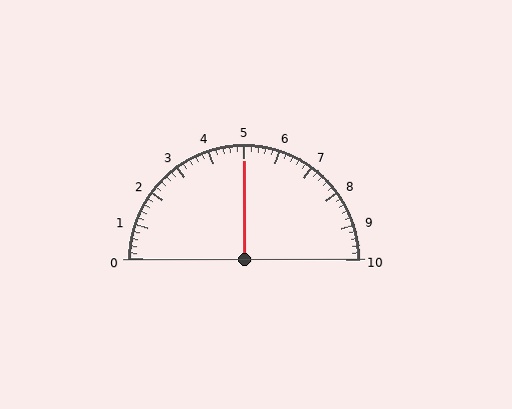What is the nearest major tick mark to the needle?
The nearest major tick mark is 5.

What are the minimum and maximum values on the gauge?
The gauge ranges from 0 to 10.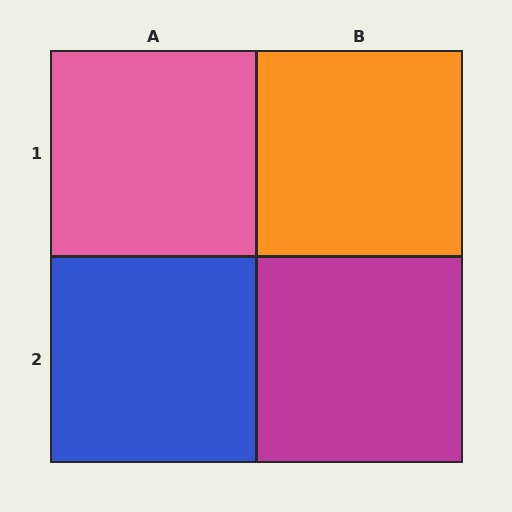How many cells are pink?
1 cell is pink.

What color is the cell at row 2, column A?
Blue.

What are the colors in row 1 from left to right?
Pink, orange.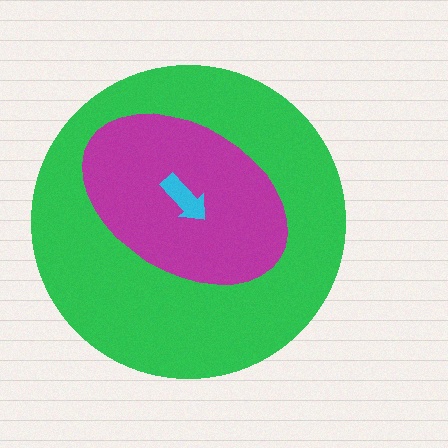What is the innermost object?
The cyan arrow.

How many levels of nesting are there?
3.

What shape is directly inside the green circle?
The magenta ellipse.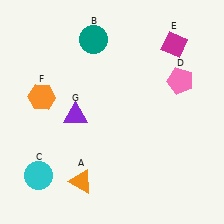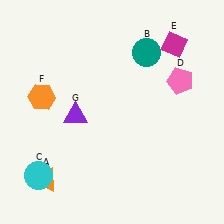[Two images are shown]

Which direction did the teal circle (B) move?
The teal circle (B) moved right.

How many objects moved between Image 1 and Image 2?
2 objects moved between the two images.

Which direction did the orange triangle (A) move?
The orange triangle (A) moved left.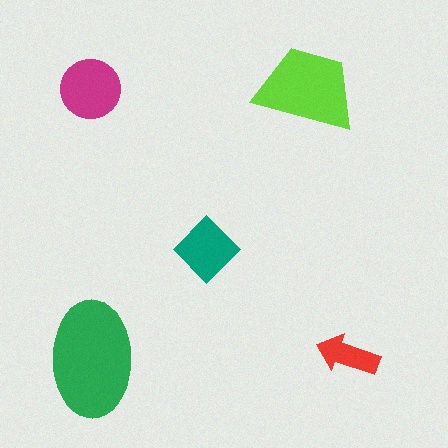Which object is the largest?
The green ellipse.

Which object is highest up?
The lime trapezoid is topmost.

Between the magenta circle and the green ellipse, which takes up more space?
The green ellipse.